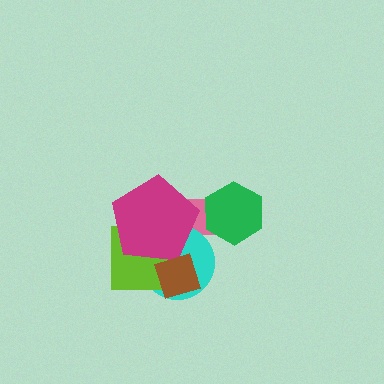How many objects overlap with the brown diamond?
3 objects overlap with the brown diamond.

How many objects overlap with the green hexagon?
1 object overlaps with the green hexagon.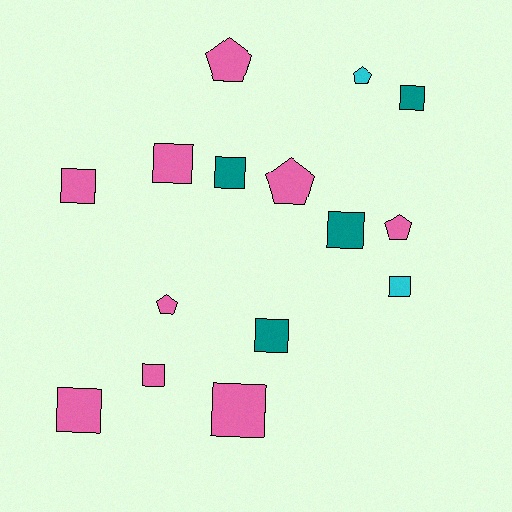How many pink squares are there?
There are 5 pink squares.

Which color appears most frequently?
Pink, with 9 objects.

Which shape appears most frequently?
Square, with 10 objects.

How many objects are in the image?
There are 15 objects.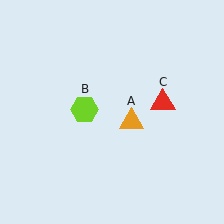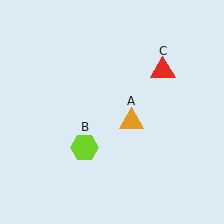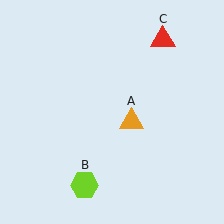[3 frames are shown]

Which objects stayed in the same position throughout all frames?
Orange triangle (object A) remained stationary.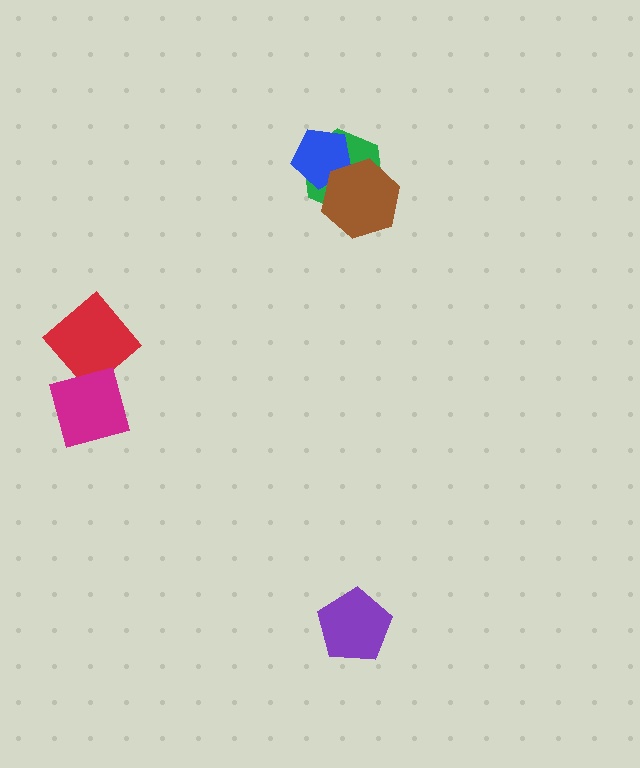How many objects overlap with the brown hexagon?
2 objects overlap with the brown hexagon.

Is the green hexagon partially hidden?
Yes, it is partially covered by another shape.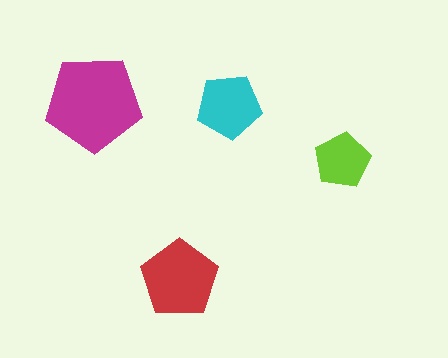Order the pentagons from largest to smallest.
the magenta one, the red one, the cyan one, the lime one.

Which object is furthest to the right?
The lime pentagon is rightmost.